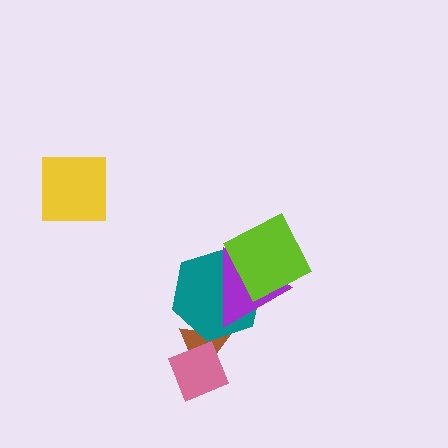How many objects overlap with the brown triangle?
2 objects overlap with the brown triangle.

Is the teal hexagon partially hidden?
Yes, it is partially covered by another shape.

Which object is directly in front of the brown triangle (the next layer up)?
The pink diamond is directly in front of the brown triangle.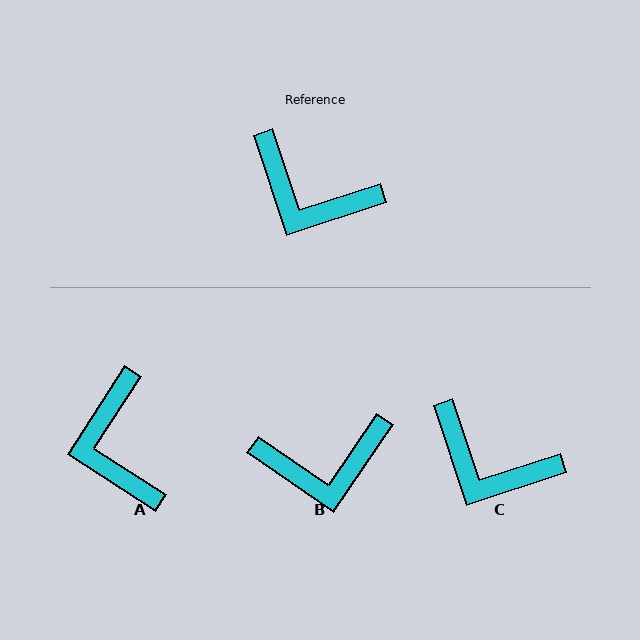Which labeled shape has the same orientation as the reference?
C.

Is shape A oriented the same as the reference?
No, it is off by about 51 degrees.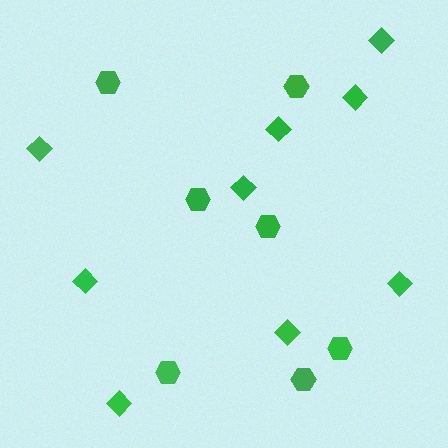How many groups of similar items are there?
There are 2 groups: one group of diamonds (9) and one group of hexagons (7).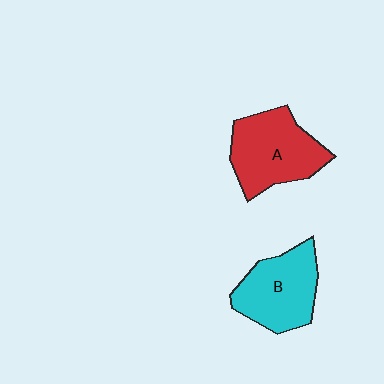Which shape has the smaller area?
Shape B (cyan).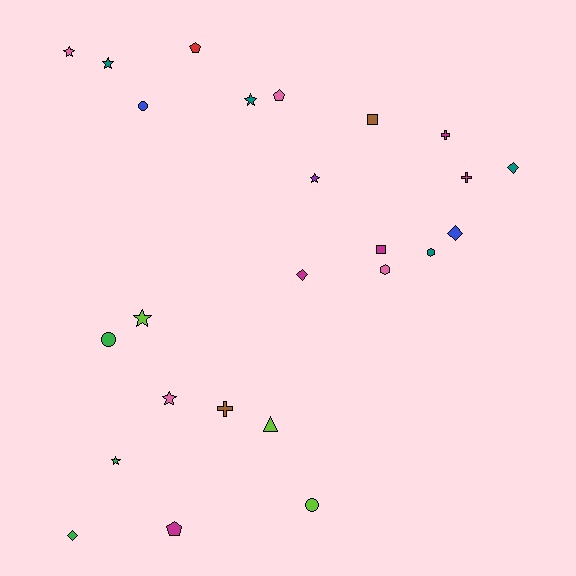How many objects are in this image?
There are 25 objects.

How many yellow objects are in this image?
There are no yellow objects.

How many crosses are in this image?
There are 3 crosses.